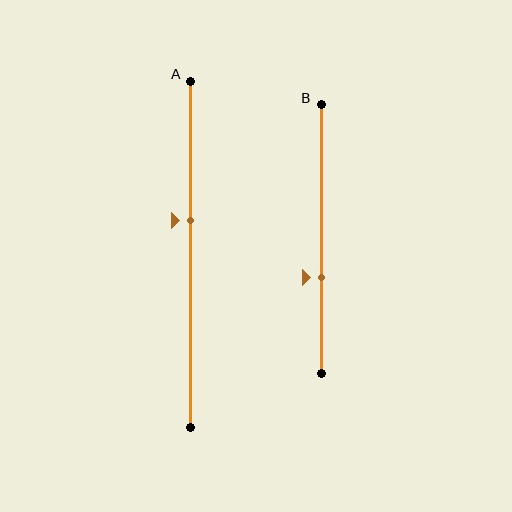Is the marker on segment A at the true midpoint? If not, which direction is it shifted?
No, the marker on segment A is shifted upward by about 10% of the segment length.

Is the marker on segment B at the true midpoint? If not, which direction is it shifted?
No, the marker on segment B is shifted downward by about 14% of the segment length.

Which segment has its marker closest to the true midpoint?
Segment A has its marker closest to the true midpoint.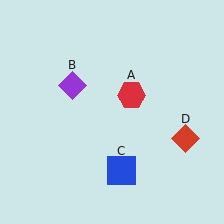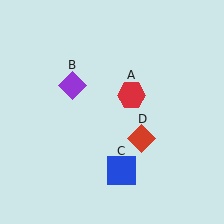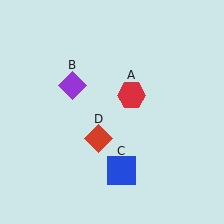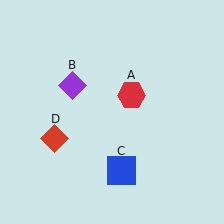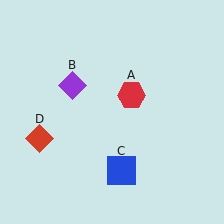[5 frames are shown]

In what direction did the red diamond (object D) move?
The red diamond (object D) moved left.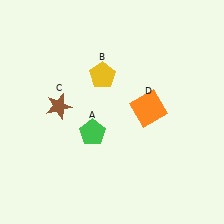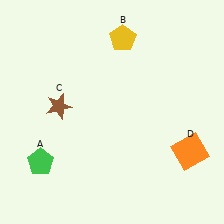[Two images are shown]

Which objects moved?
The objects that moved are: the green pentagon (A), the yellow pentagon (B), the orange square (D).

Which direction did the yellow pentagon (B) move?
The yellow pentagon (B) moved up.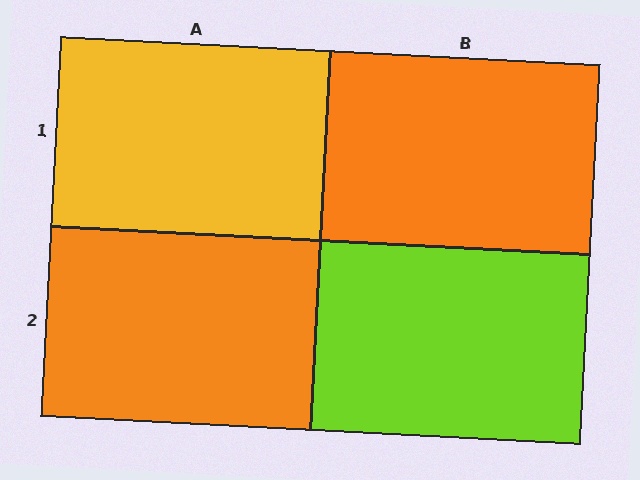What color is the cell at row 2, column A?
Orange.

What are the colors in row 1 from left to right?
Yellow, orange.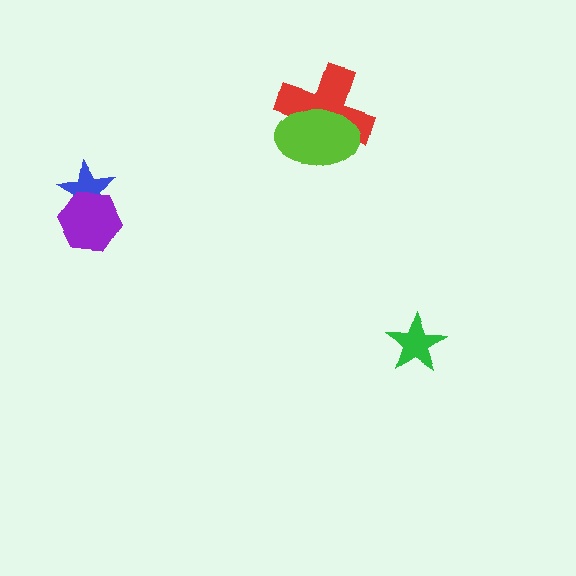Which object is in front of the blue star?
The purple hexagon is in front of the blue star.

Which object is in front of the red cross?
The lime ellipse is in front of the red cross.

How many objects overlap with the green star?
0 objects overlap with the green star.